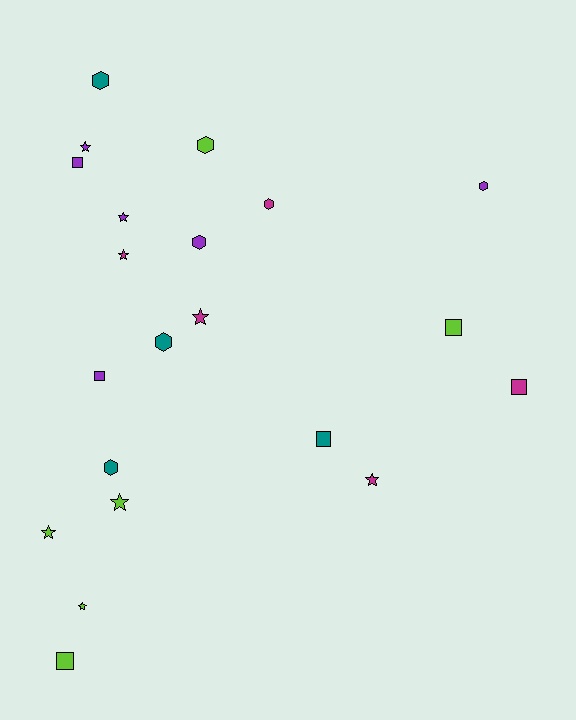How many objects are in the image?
There are 21 objects.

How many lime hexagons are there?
There is 1 lime hexagon.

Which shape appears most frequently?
Star, with 8 objects.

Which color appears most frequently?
Lime, with 6 objects.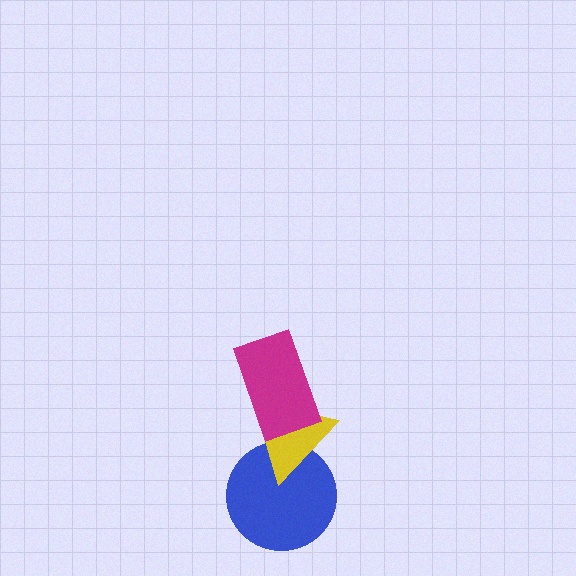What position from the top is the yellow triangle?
The yellow triangle is 2nd from the top.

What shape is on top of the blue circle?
The yellow triangle is on top of the blue circle.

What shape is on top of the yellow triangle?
The magenta rectangle is on top of the yellow triangle.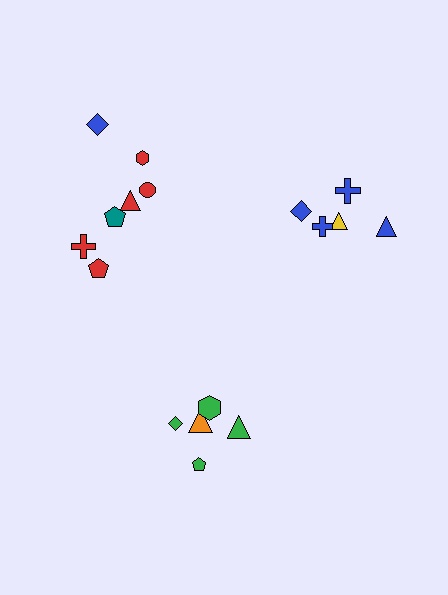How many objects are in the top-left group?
There are 7 objects.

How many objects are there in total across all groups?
There are 17 objects.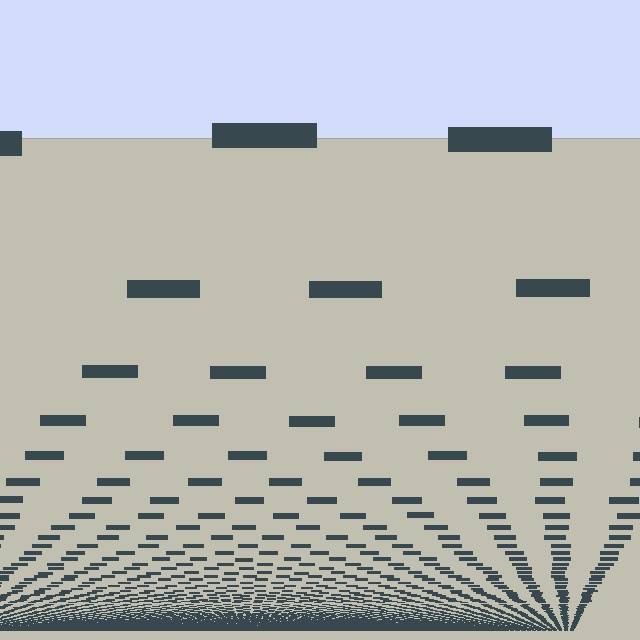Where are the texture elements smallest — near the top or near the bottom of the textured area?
Near the bottom.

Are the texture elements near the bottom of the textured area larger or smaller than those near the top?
Smaller. The gradient is inverted — elements near the bottom are smaller and denser.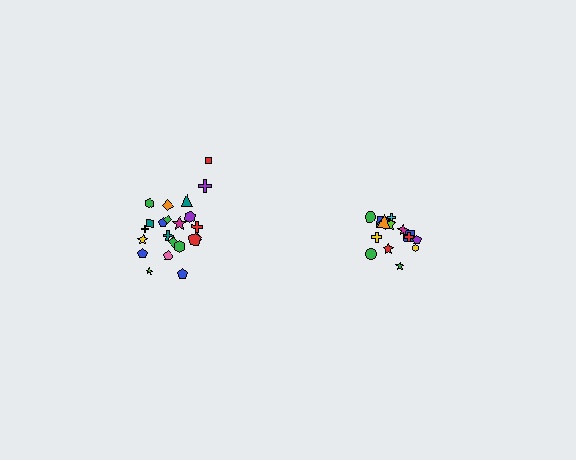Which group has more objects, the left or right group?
The left group.